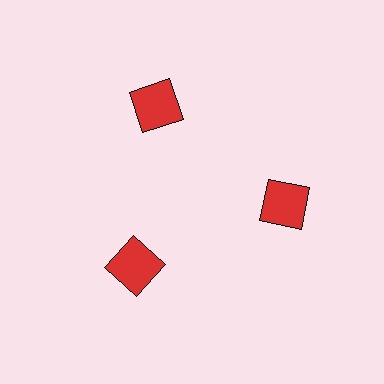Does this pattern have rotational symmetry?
Yes, this pattern has 3-fold rotational symmetry. It looks the same after rotating 120 degrees around the center.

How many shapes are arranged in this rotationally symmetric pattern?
There are 3 shapes, arranged in 3 groups of 1.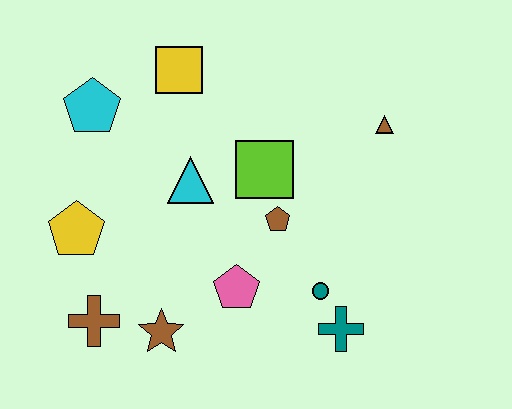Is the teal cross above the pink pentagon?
No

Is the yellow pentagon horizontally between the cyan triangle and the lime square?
No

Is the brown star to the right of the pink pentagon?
No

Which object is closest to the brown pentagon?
The lime square is closest to the brown pentagon.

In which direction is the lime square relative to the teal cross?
The lime square is above the teal cross.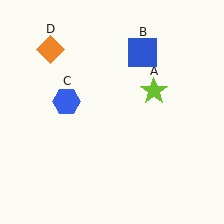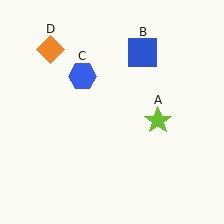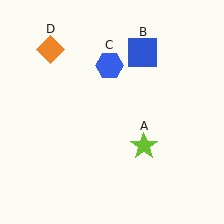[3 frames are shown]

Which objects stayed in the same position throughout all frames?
Blue square (object B) and orange diamond (object D) remained stationary.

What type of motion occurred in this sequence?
The lime star (object A), blue hexagon (object C) rotated clockwise around the center of the scene.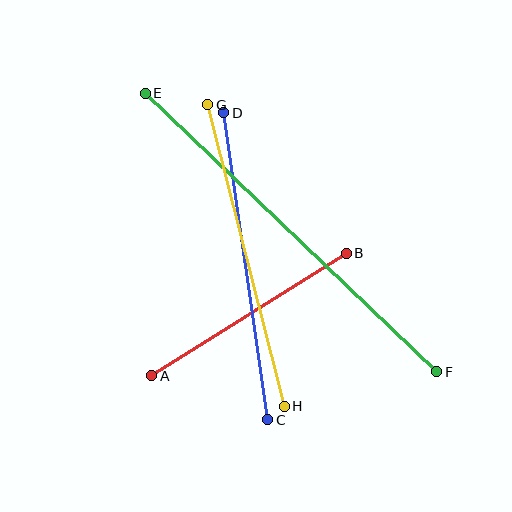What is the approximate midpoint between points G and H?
The midpoint is at approximately (246, 256) pixels.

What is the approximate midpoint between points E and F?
The midpoint is at approximately (291, 232) pixels.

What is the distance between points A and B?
The distance is approximately 230 pixels.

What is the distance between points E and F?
The distance is approximately 404 pixels.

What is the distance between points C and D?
The distance is approximately 310 pixels.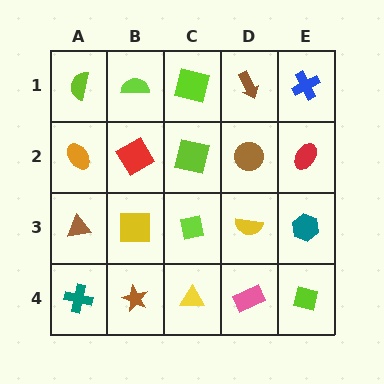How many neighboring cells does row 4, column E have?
2.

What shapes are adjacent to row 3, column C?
A lime square (row 2, column C), a yellow triangle (row 4, column C), a yellow square (row 3, column B), a yellow semicircle (row 3, column D).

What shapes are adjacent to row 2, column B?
A lime semicircle (row 1, column B), a yellow square (row 3, column B), an orange ellipse (row 2, column A), a lime square (row 2, column C).